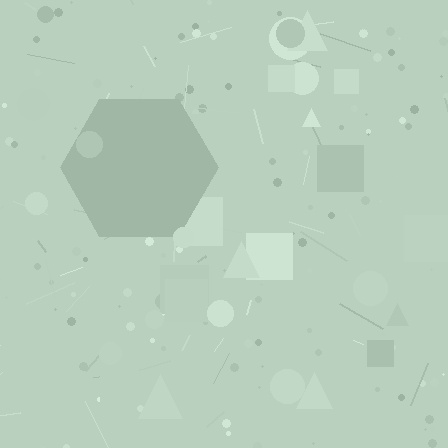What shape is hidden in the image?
A hexagon is hidden in the image.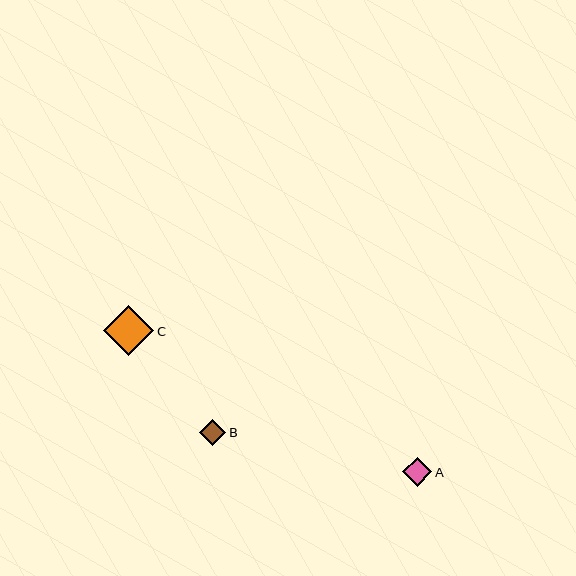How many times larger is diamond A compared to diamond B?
Diamond A is approximately 1.1 times the size of diamond B.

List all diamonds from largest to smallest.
From largest to smallest: C, A, B.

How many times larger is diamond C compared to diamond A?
Diamond C is approximately 1.7 times the size of diamond A.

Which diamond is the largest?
Diamond C is the largest with a size of approximately 50 pixels.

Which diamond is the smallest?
Diamond B is the smallest with a size of approximately 26 pixels.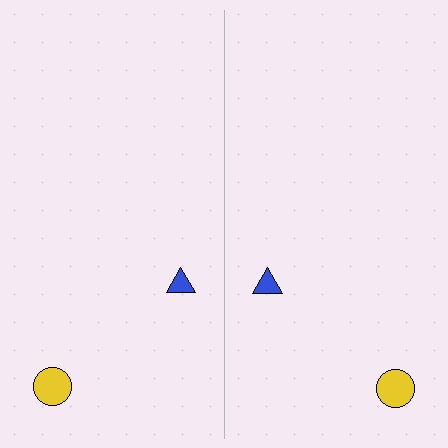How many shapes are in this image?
There are 4 shapes in this image.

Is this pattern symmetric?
Yes, this pattern has bilateral (reflection) symmetry.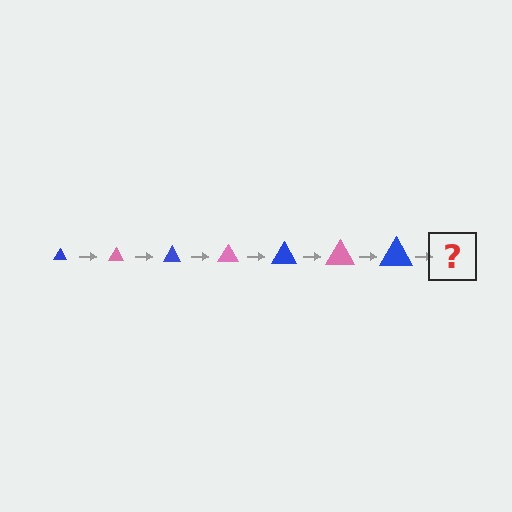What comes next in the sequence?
The next element should be a pink triangle, larger than the previous one.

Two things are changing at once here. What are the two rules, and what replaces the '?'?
The two rules are that the triangle grows larger each step and the color cycles through blue and pink. The '?' should be a pink triangle, larger than the previous one.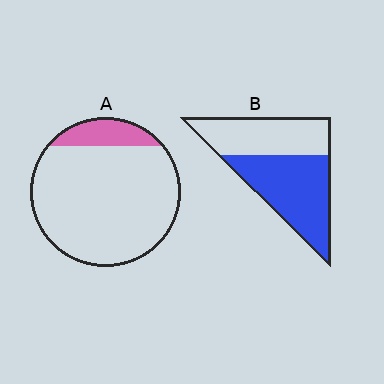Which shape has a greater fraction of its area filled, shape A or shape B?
Shape B.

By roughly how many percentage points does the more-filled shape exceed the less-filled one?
By roughly 40 percentage points (B over A).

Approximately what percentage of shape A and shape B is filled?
A is approximately 15% and B is approximately 55%.